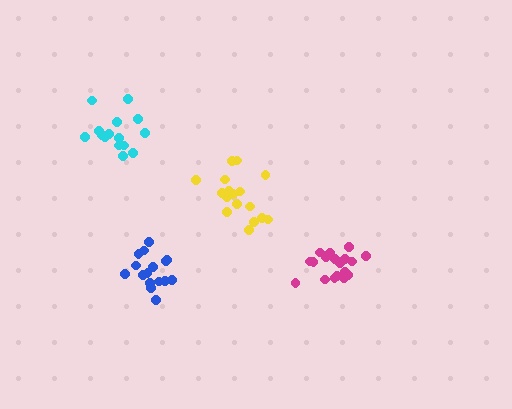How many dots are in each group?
Group 1: 18 dots, Group 2: 16 dots, Group 3: 15 dots, Group 4: 18 dots (67 total).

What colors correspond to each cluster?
The clusters are colored: yellow, blue, cyan, magenta.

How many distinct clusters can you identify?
There are 4 distinct clusters.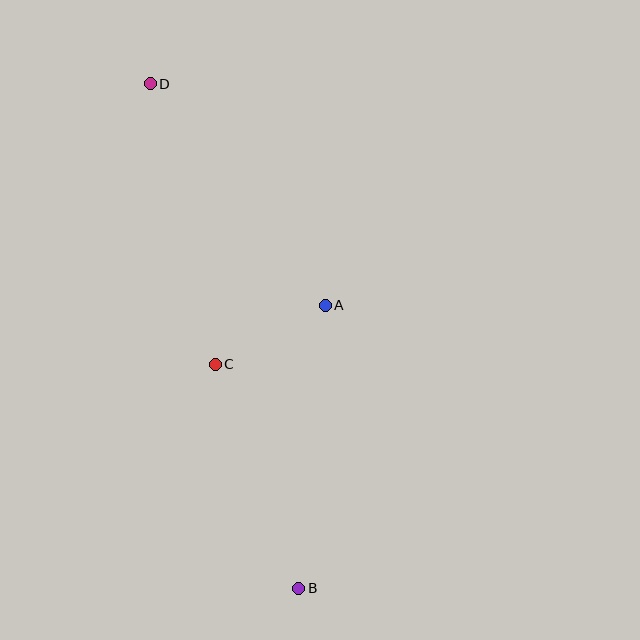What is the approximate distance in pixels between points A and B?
The distance between A and B is approximately 284 pixels.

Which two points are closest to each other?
Points A and C are closest to each other.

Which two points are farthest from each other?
Points B and D are farthest from each other.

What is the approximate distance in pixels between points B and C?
The distance between B and C is approximately 239 pixels.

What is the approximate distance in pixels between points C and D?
The distance between C and D is approximately 288 pixels.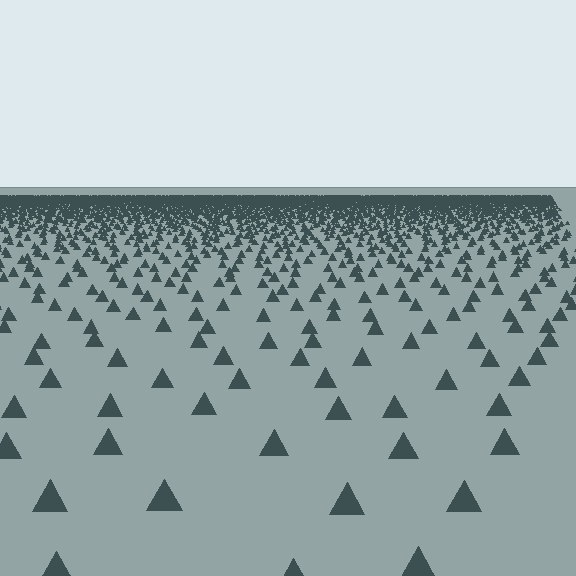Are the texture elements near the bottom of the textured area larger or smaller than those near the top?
Larger. Near the bottom, elements are closer to the viewer and appear at a bigger on-screen size.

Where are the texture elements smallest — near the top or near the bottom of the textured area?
Near the top.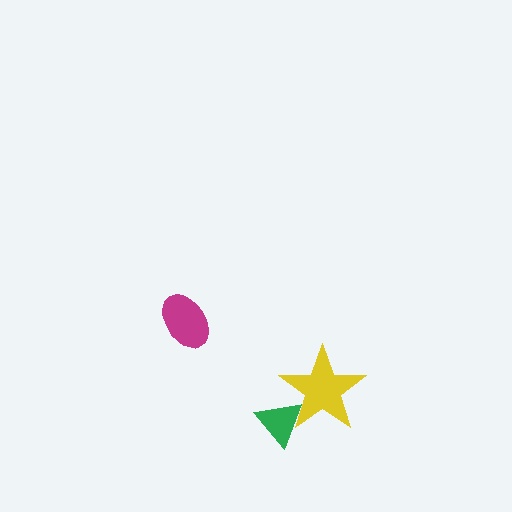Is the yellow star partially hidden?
No, no other shape covers it.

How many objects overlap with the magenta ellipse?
0 objects overlap with the magenta ellipse.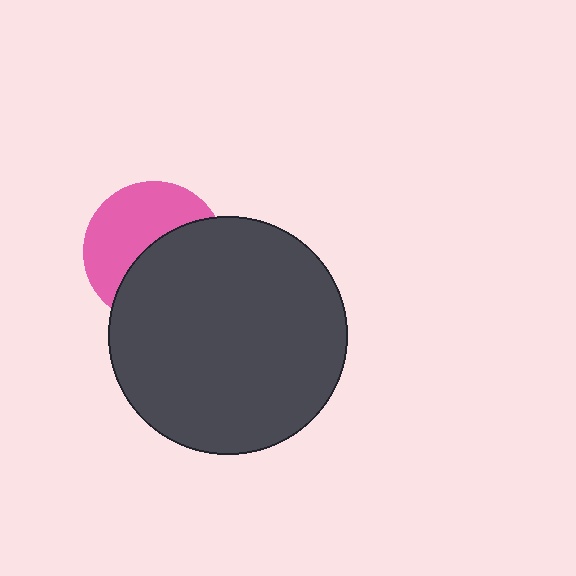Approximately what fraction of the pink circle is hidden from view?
Roughly 51% of the pink circle is hidden behind the dark gray circle.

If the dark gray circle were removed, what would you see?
You would see the complete pink circle.